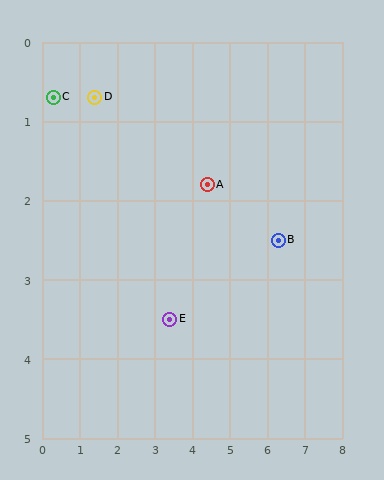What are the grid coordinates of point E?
Point E is at approximately (3.4, 3.5).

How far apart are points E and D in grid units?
Points E and D are about 3.4 grid units apart.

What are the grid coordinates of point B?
Point B is at approximately (6.3, 2.5).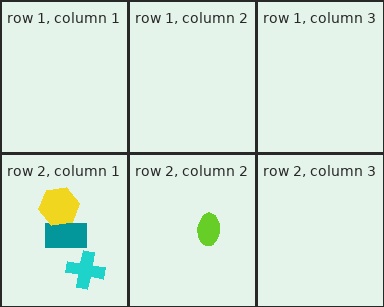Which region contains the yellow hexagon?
The row 2, column 1 region.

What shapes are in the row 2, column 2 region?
The lime ellipse.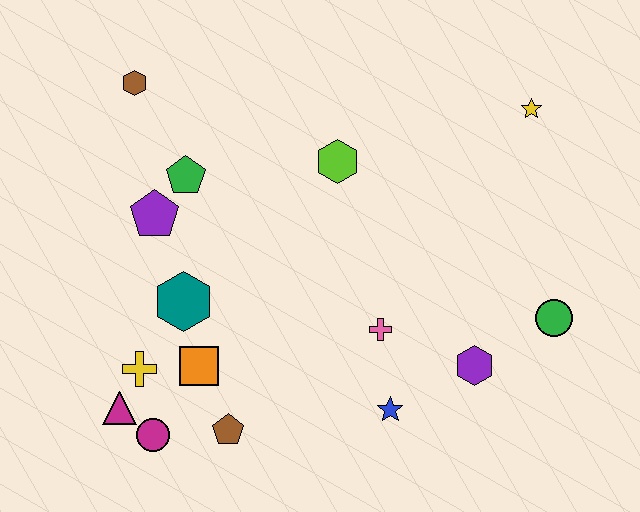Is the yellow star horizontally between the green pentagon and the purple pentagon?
No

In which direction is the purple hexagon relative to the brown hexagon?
The purple hexagon is to the right of the brown hexagon.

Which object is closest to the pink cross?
The blue star is closest to the pink cross.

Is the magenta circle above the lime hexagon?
No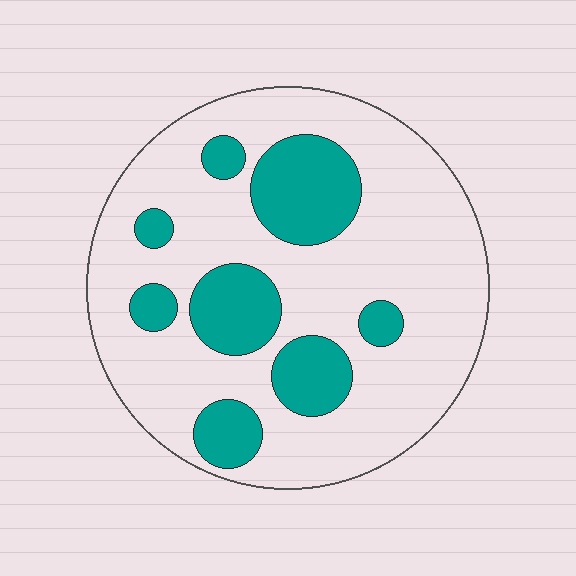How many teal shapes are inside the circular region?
8.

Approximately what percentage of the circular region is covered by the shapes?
Approximately 25%.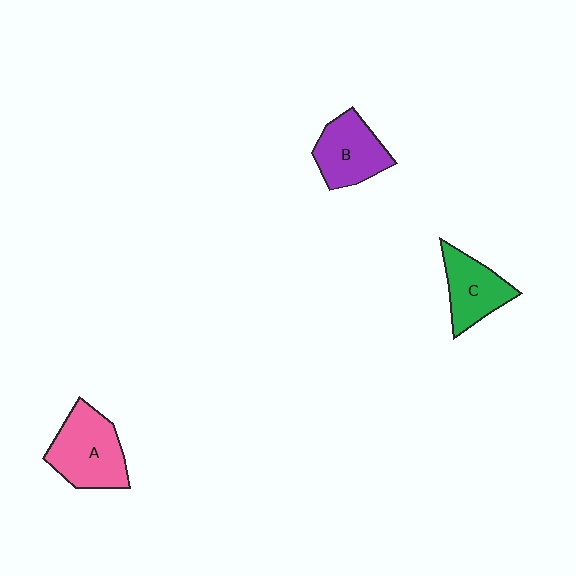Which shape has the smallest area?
Shape C (green).